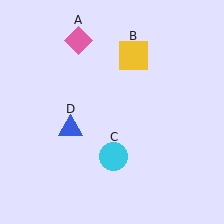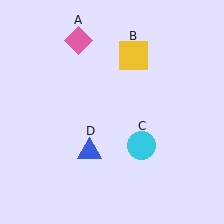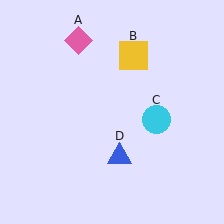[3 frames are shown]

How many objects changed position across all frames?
2 objects changed position: cyan circle (object C), blue triangle (object D).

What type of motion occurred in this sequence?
The cyan circle (object C), blue triangle (object D) rotated counterclockwise around the center of the scene.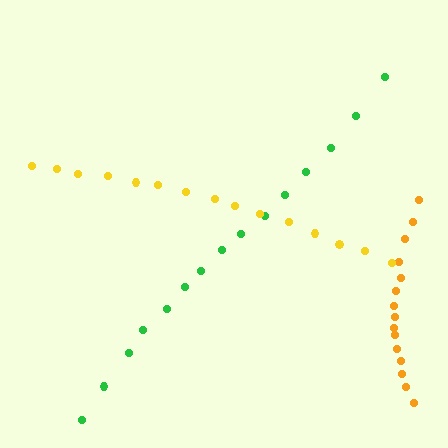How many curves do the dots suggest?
There are 3 distinct paths.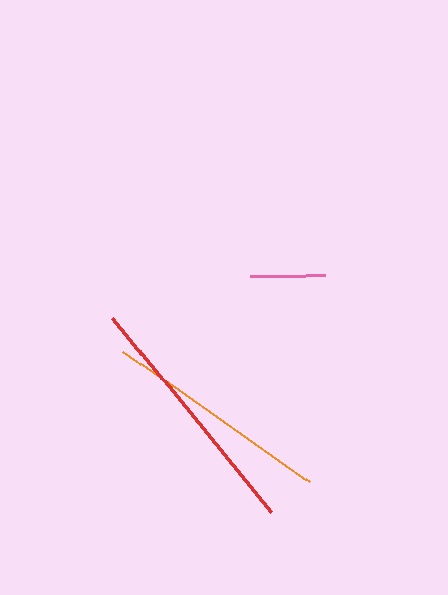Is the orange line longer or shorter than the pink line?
The orange line is longer than the pink line.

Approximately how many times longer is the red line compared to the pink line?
The red line is approximately 3.3 times the length of the pink line.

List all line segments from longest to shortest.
From longest to shortest: red, orange, pink.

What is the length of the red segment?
The red segment is approximately 250 pixels long.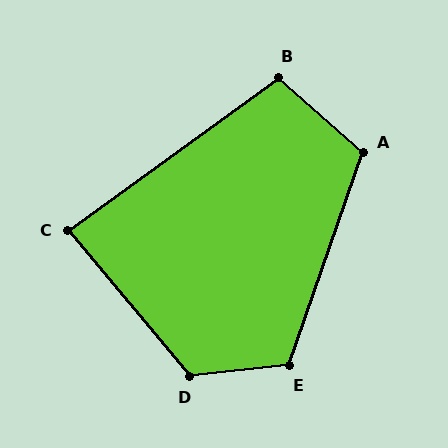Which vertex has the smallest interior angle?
C, at approximately 86 degrees.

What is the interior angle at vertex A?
Approximately 113 degrees (obtuse).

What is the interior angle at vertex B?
Approximately 102 degrees (obtuse).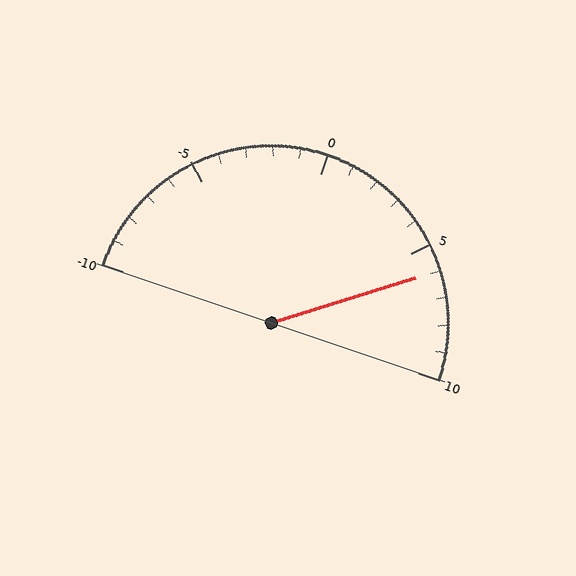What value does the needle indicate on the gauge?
The needle indicates approximately 6.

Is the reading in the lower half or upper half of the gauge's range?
The reading is in the upper half of the range (-10 to 10).